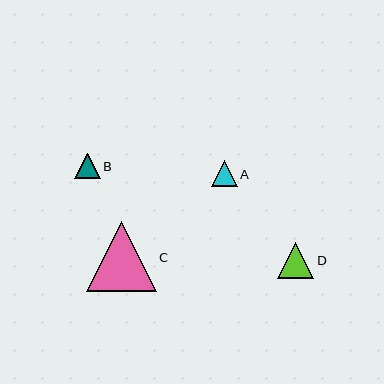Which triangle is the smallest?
Triangle B is the smallest with a size of approximately 26 pixels.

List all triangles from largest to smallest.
From largest to smallest: C, D, A, B.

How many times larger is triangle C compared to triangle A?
Triangle C is approximately 2.7 times the size of triangle A.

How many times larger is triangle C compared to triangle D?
Triangle C is approximately 1.9 times the size of triangle D.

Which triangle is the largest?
Triangle C is the largest with a size of approximately 70 pixels.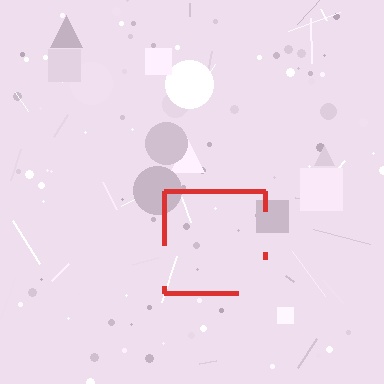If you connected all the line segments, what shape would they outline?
They would outline a square.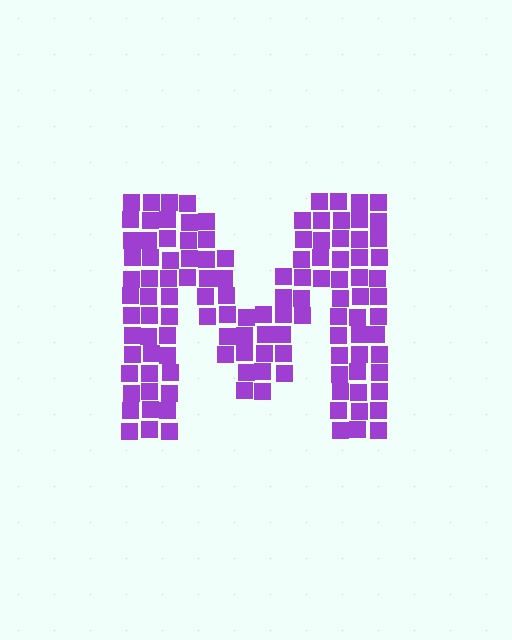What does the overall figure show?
The overall figure shows the letter M.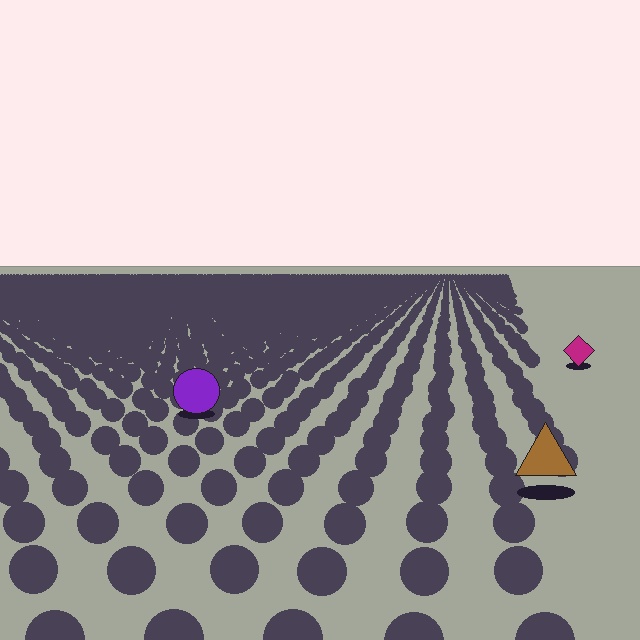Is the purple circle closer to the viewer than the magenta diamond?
Yes. The purple circle is closer — you can tell from the texture gradient: the ground texture is coarser near it.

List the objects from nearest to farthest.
From nearest to farthest: the brown triangle, the purple circle, the magenta diamond.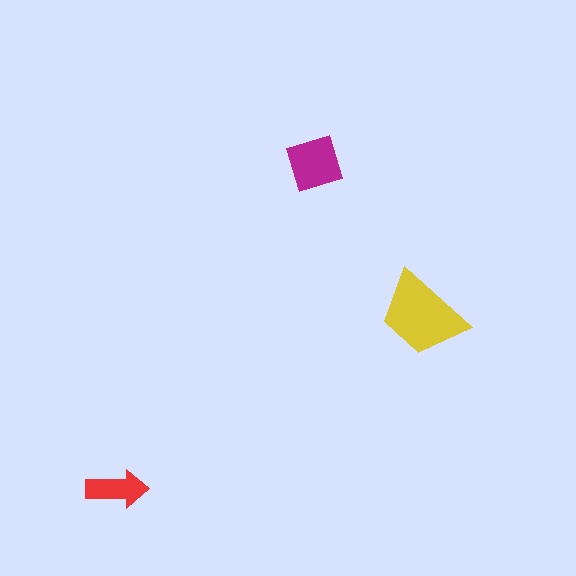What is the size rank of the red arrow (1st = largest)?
3rd.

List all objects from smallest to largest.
The red arrow, the magenta square, the yellow trapezoid.